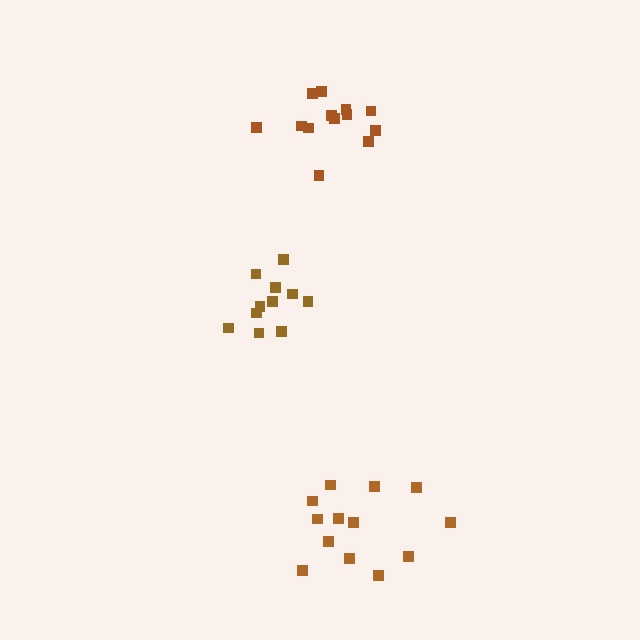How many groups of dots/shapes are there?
There are 3 groups.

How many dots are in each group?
Group 1: 13 dots, Group 2: 11 dots, Group 3: 13 dots (37 total).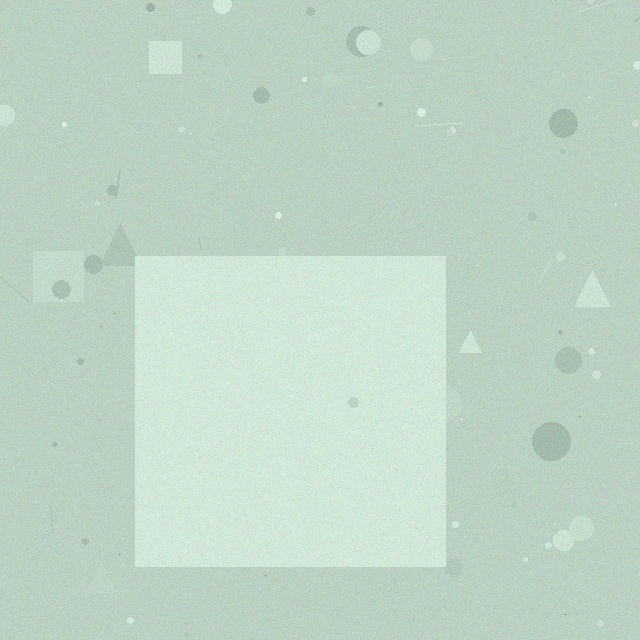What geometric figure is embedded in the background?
A square is embedded in the background.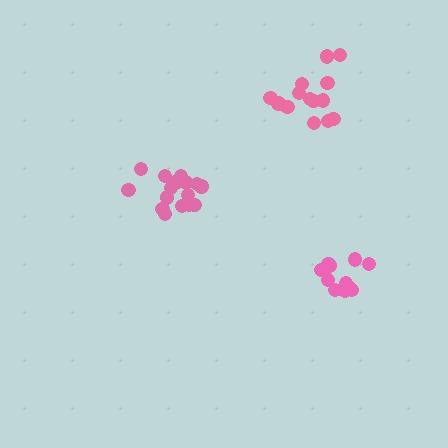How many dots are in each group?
Group 1: 16 dots, Group 2: 14 dots, Group 3: 14 dots (44 total).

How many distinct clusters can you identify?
There are 3 distinct clusters.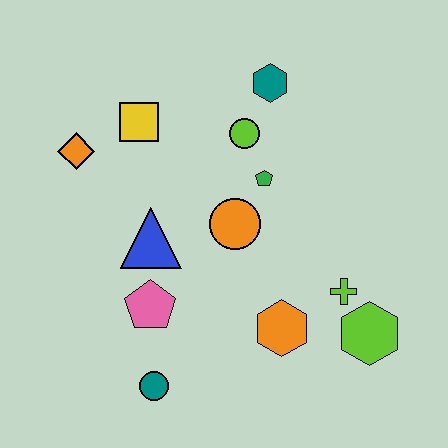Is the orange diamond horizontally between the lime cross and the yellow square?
No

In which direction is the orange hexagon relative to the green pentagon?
The orange hexagon is below the green pentagon.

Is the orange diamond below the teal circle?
No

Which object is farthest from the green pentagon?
The teal circle is farthest from the green pentagon.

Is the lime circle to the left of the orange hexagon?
Yes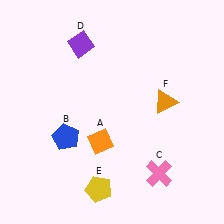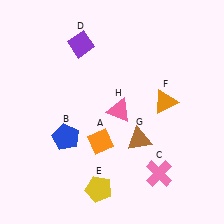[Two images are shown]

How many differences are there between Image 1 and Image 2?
There are 2 differences between the two images.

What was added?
A brown triangle (G), a pink triangle (H) were added in Image 2.